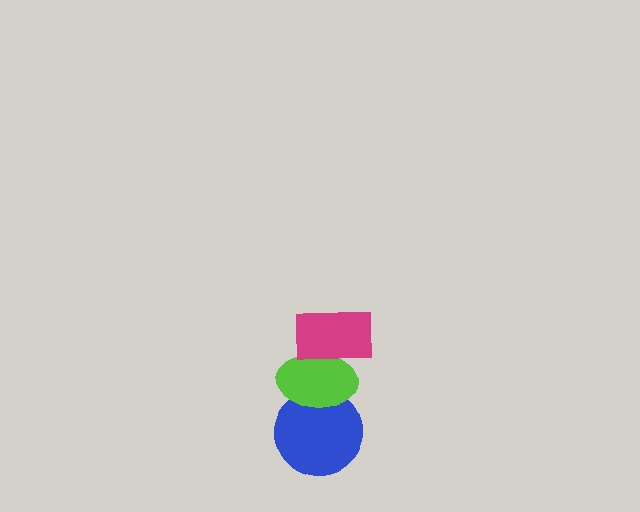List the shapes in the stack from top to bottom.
From top to bottom: the magenta rectangle, the lime ellipse, the blue circle.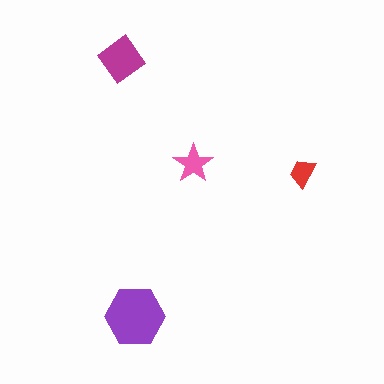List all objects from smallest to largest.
The red trapezoid, the pink star, the magenta diamond, the purple hexagon.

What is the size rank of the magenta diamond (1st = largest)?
2nd.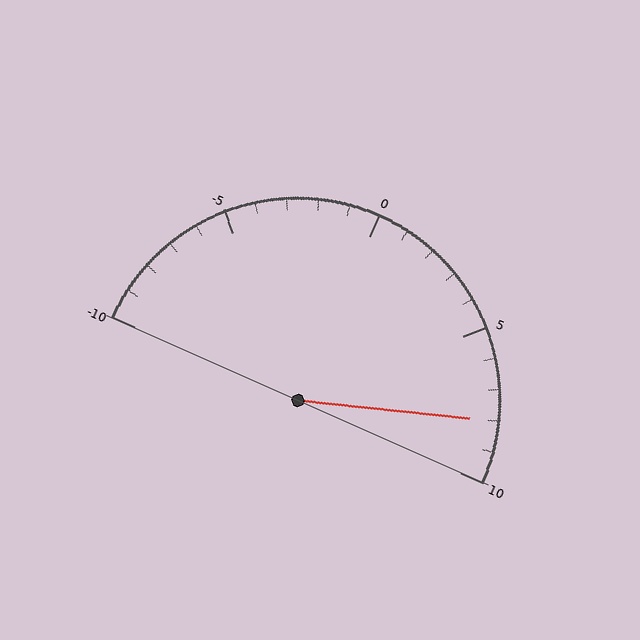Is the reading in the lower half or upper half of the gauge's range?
The reading is in the upper half of the range (-10 to 10).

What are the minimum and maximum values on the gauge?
The gauge ranges from -10 to 10.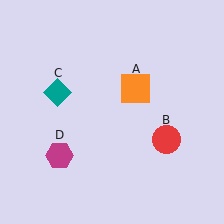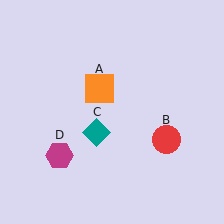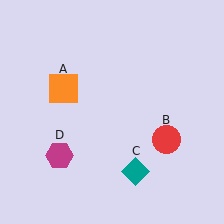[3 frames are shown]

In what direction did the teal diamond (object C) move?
The teal diamond (object C) moved down and to the right.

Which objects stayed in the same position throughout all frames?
Red circle (object B) and magenta hexagon (object D) remained stationary.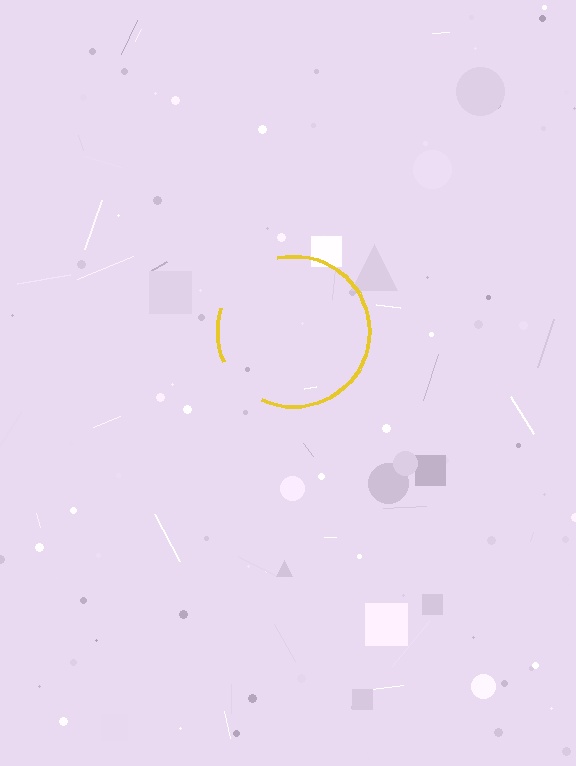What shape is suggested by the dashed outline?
The dashed outline suggests a circle.